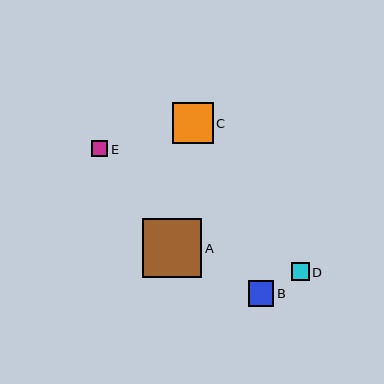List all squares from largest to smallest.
From largest to smallest: A, C, B, D, E.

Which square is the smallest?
Square E is the smallest with a size of approximately 16 pixels.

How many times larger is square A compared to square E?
Square A is approximately 3.7 times the size of square E.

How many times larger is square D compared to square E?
Square D is approximately 1.1 times the size of square E.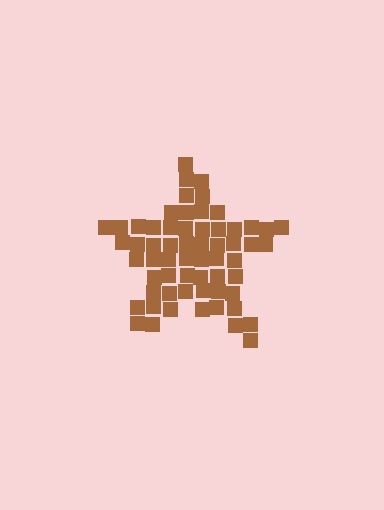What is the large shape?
The large shape is a star.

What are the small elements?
The small elements are squares.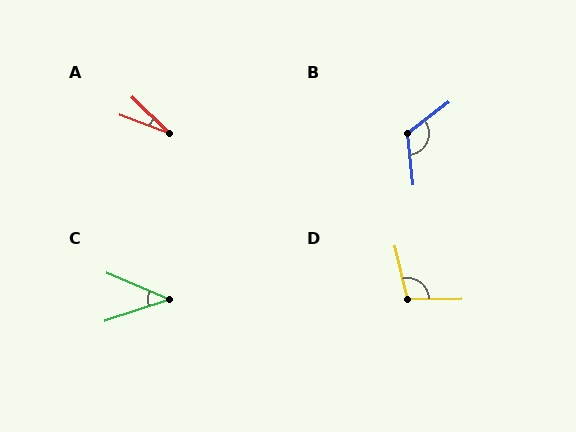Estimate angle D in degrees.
Approximately 102 degrees.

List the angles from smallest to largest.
A (24°), C (42°), D (102°), B (121°).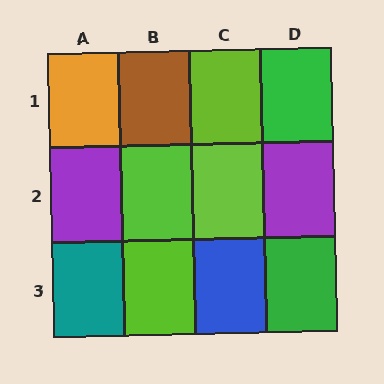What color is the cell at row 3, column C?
Blue.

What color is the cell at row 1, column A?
Orange.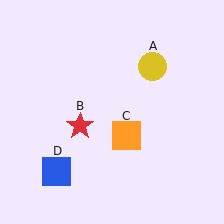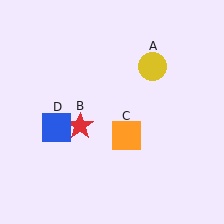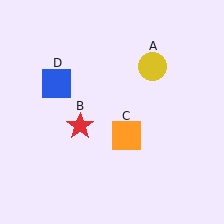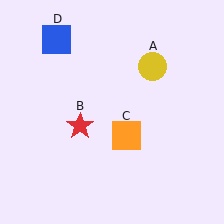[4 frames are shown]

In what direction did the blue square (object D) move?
The blue square (object D) moved up.